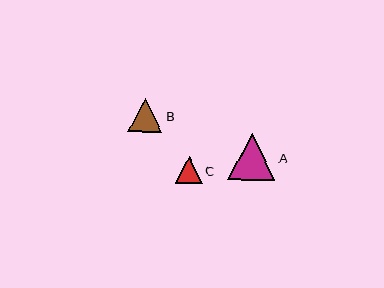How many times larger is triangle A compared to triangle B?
Triangle A is approximately 1.4 times the size of triangle B.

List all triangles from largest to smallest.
From largest to smallest: A, B, C.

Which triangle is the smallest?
Triangle C is the smallest with a size of approximately 27 pixels.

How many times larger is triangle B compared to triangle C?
Triangle B is approximately 1.3 times the size of triangle C.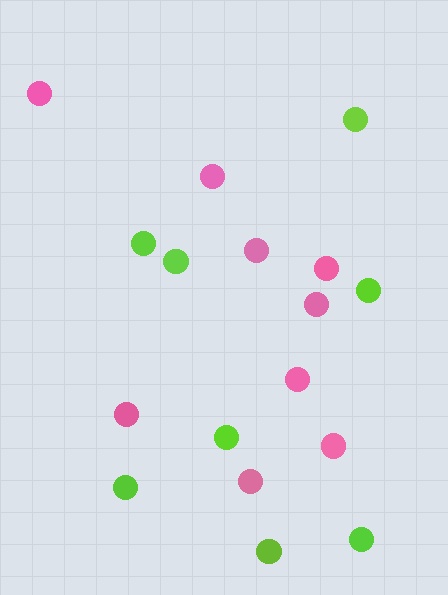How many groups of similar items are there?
There are 2 groups: one group of lime circles (8) and one group of pink circles (9).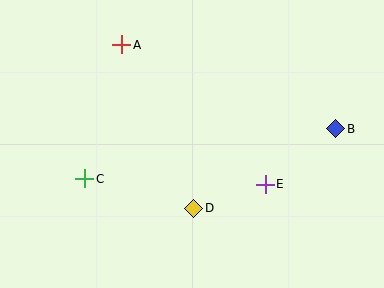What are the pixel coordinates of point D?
Point D is at (194, 208).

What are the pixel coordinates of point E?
Point E is at (265, 184).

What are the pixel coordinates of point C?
Point C is at (85, 179).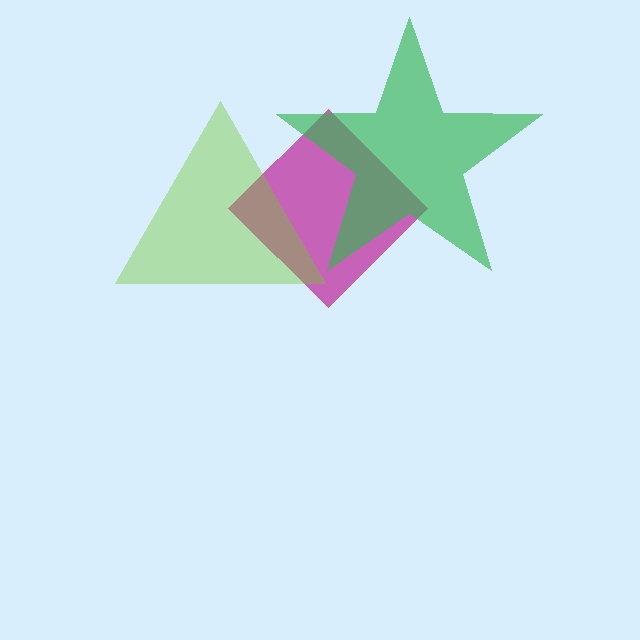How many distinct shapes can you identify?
There are 3 distinct shapes: a magenta diamond, a green star, a lime triangle.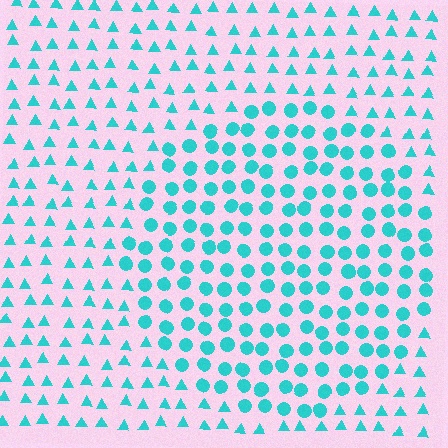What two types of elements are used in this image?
The image uses circles inside the circle region and triangles outside it.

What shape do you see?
I see a circle.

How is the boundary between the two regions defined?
The boundary is defined by a change in element shape: circles inside vs. triangles outside. All elements share the same color and spacing.